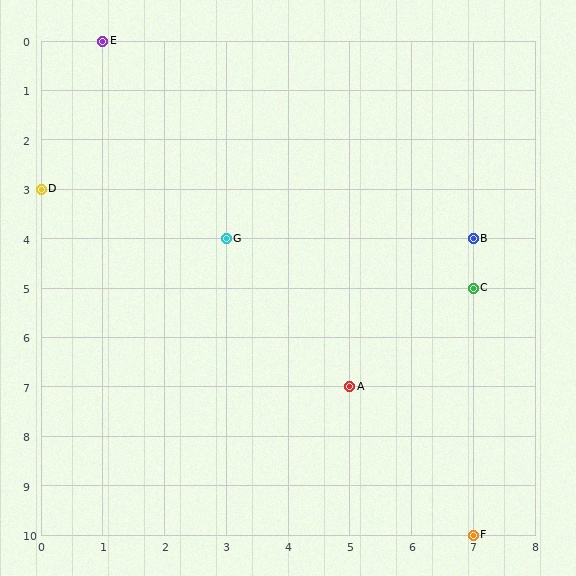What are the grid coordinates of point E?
Point E is at grid coordinates (1, 0).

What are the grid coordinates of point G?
Point G is at grid coordinates (3, 4).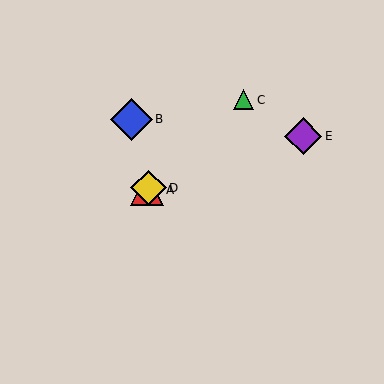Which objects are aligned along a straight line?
Objects A, C, D are aligned along a straight line.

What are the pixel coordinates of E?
Object E is at (303, 136).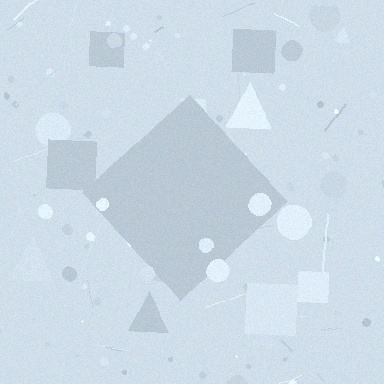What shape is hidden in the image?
A diamond is hidden in the image.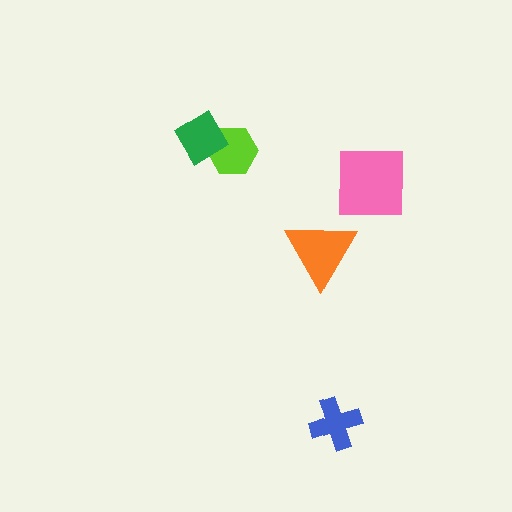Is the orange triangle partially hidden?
No, no other shape covers it.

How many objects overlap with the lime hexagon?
1 object overlaps with the lime hexagon.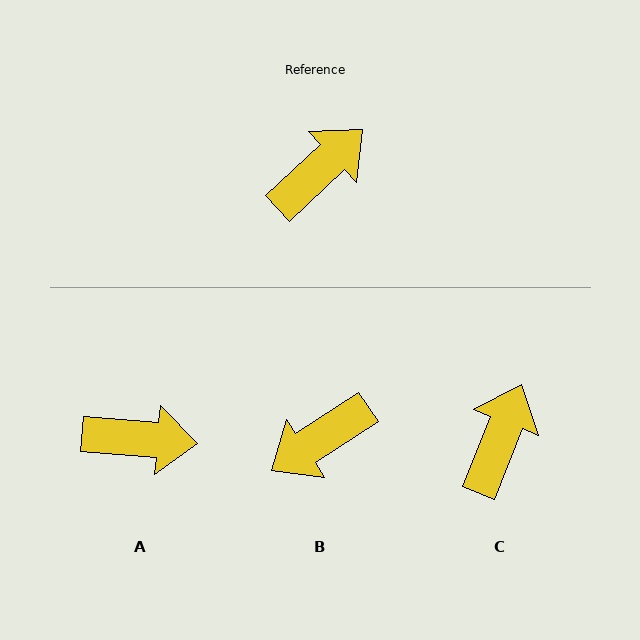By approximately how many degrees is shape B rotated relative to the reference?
Approximately 170 degrees counter-clockwise.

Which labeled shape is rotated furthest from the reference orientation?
B, about 170 degrees away.